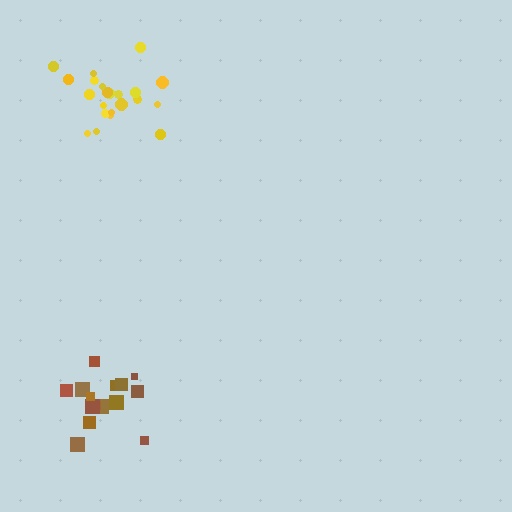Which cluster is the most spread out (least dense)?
Brown.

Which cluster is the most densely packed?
Yellow.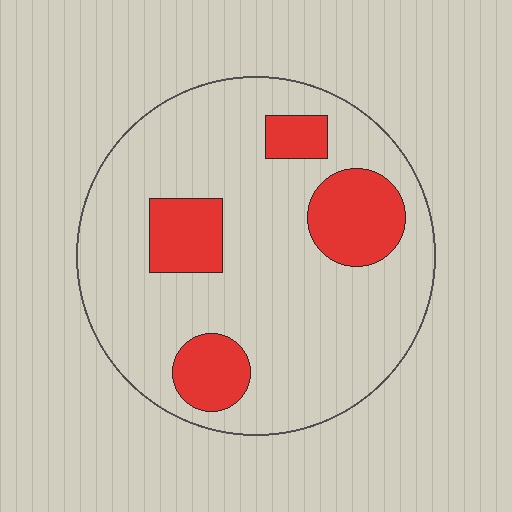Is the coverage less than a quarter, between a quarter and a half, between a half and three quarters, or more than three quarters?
Less than a quarter.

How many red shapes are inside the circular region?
4.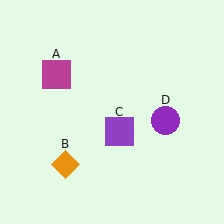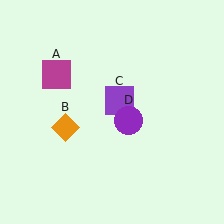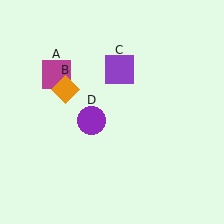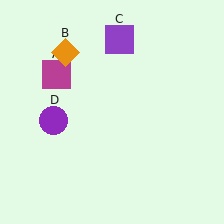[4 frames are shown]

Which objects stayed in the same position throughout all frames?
Magenta square (object A) remained stationary.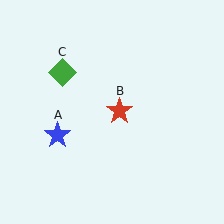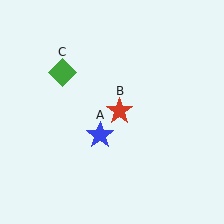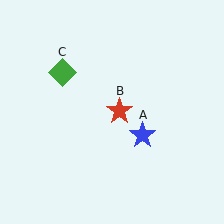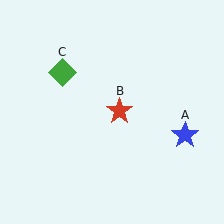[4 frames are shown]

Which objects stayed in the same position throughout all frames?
Red star (object B) and green diamond (object C) remained stationary.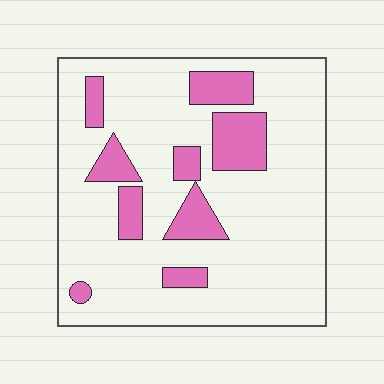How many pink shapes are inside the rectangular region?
9.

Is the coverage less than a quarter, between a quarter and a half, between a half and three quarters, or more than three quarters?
Less than a quarter.